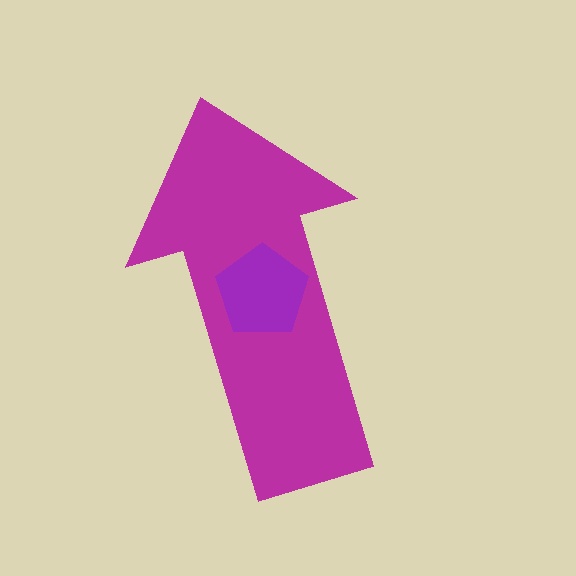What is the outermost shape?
The magenta arrow.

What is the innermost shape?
The purple pentagon.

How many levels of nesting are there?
2.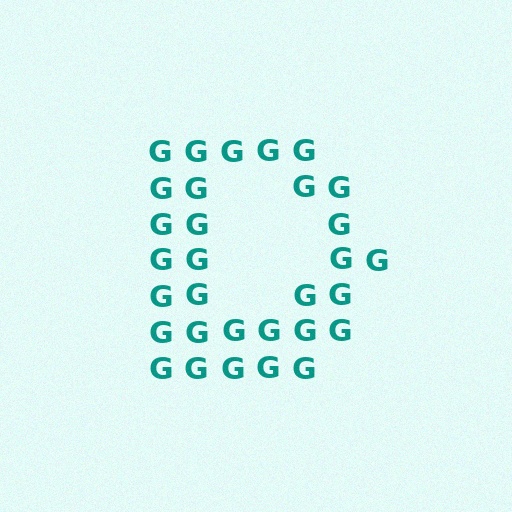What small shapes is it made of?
It is made of small letter G's.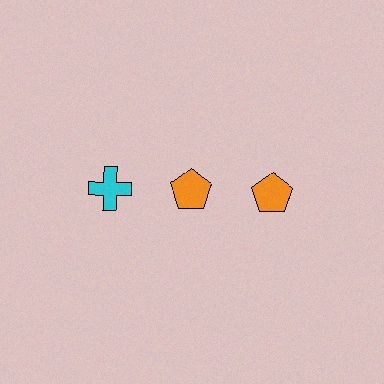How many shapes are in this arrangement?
There are 3 shapes arranged in a grid pattern.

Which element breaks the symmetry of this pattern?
The cyan cross in the top row, leftmost column breaks the symmetry. All other shapes are orange pentagons.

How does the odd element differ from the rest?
It differs in both color (cyan instead of orange) and shape (cross instead of pentagon).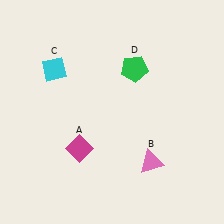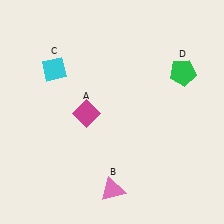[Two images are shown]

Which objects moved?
The objects that moved are: the magenta diamond (A), the pink triangle (B), the green pentagon (D).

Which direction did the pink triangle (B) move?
The pink triangle (B) moved left.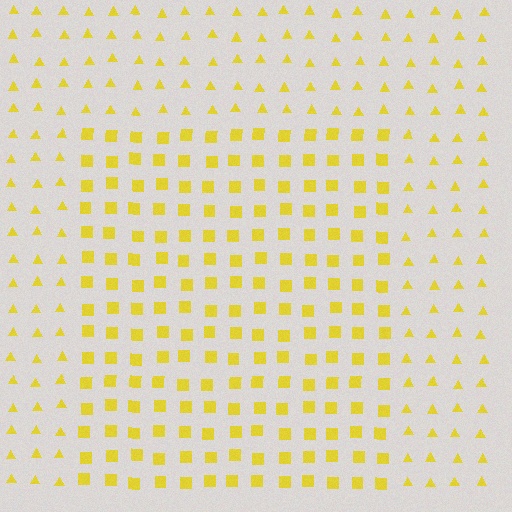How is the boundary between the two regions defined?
The boundary is defined by a change in element shape: squares inside vs. triangles outside. All elements share the same color and spacing.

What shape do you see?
I see a rectangle.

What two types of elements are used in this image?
The image uses squares inside the rectangle region and triangles outside it.